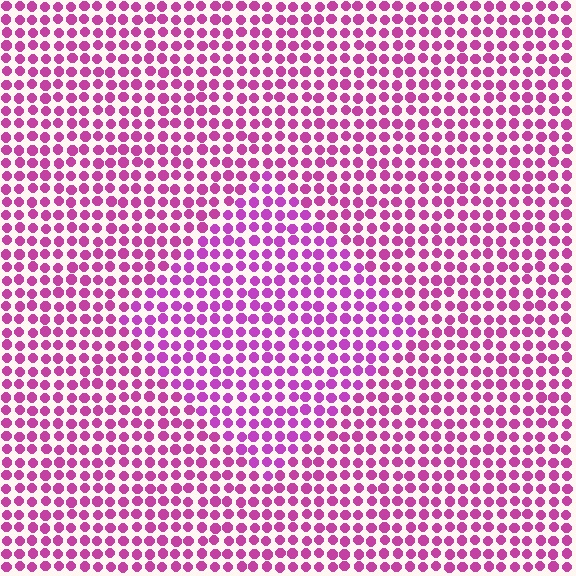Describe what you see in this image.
The image is filled with small magenta elements in a uniform arrangement. A diamond-shaped region is visible where the elements are tinted to a slightly different hue, forming a subtle color boundary.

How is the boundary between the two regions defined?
The boundary is defined purely by a slight shift in hue (about 17 degrees). Spacing, size, and orientation are identical on both sides.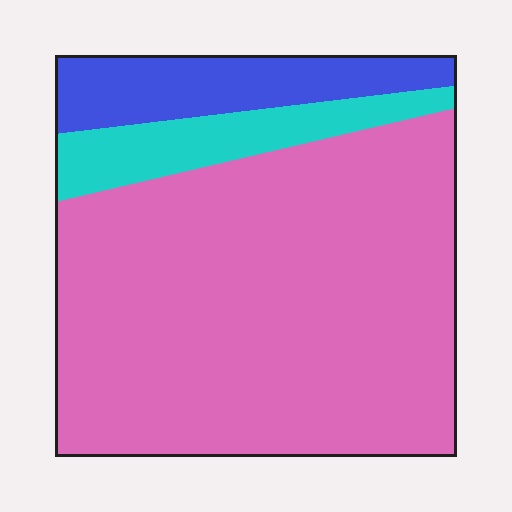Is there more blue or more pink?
Pink.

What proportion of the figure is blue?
Blue takes up about one eighth (1/8) of the figure.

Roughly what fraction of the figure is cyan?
Cyan takes up about one tenth (1/10) of the figure.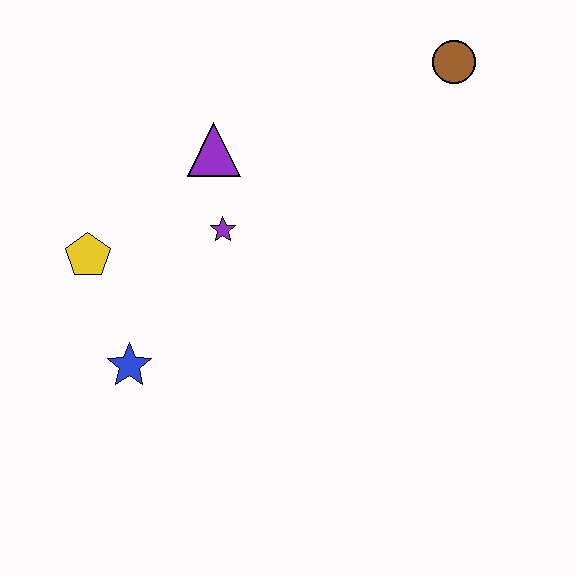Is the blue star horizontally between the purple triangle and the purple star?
No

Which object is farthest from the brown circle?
The blue star is farthest from the brown circle.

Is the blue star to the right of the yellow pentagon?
Yes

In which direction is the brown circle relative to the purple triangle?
The brown circle is to the right of the purple triangle.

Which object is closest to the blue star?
The yellow pentagon is closest to the blue star.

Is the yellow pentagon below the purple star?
Yes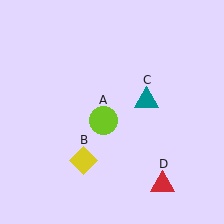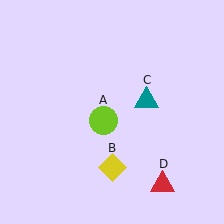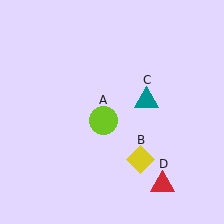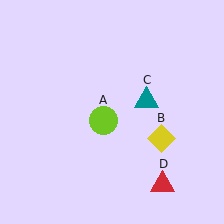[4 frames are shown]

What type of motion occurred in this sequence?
The yellow diamond (object B) rotated counterclockwise around the center of the scene.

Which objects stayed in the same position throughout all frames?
Lime circle (object A) and teal triangle (object C) and red triangle (object D) remained stationary.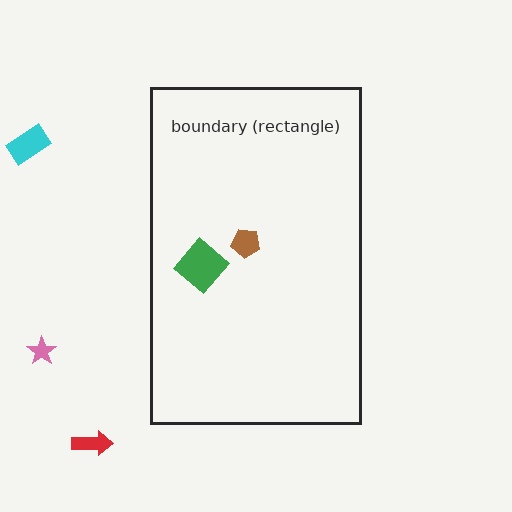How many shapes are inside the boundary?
2 inside, 3 outside.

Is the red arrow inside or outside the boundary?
Outside.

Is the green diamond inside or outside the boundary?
Inside.